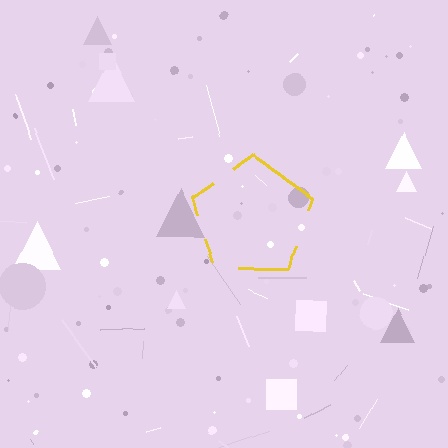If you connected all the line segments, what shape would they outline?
They would outline a pentagon.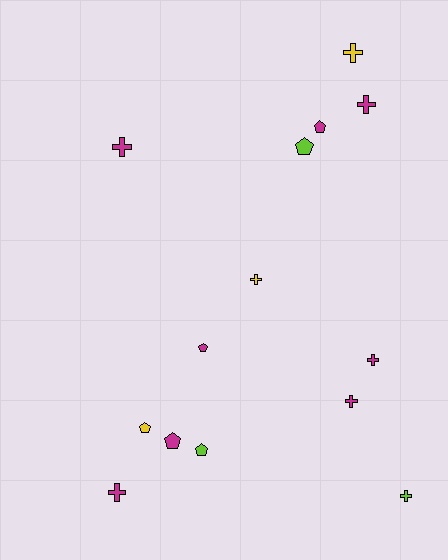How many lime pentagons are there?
There are 2 lime pentagons.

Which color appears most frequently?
Magenta, with 8 objects.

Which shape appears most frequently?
Cross, with 8 objects.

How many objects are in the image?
There are 14 objects.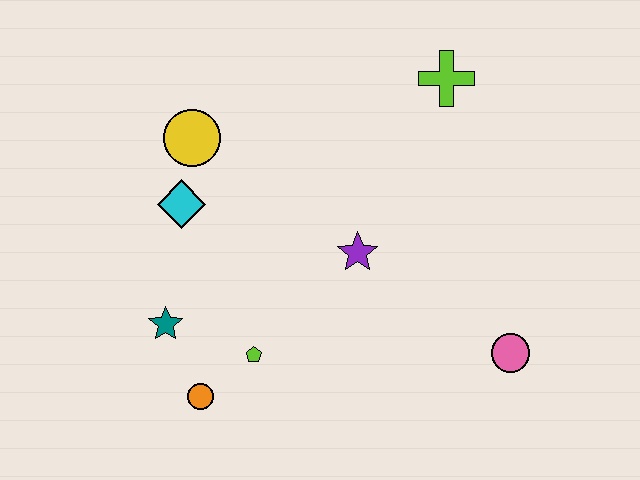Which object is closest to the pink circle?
The purple star is closest to the pink circle.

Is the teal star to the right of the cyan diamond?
No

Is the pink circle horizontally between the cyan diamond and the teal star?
No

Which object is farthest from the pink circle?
The yellow circle is farthest from the pink circle.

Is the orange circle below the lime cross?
Yes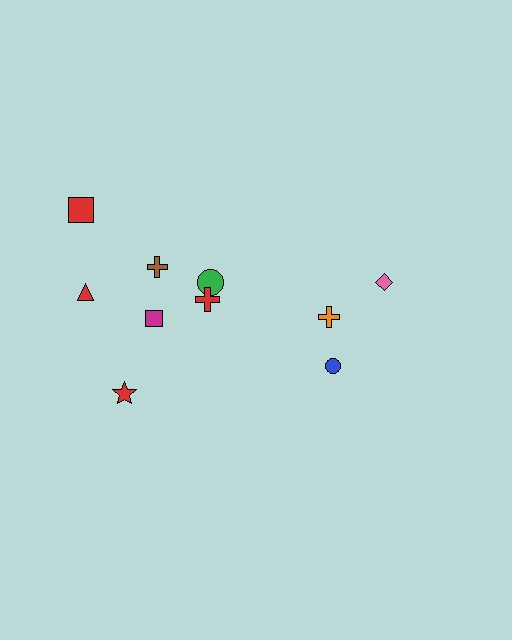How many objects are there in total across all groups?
There are 10 objects.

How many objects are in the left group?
There are 7 objects.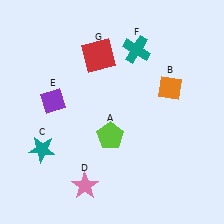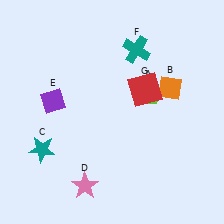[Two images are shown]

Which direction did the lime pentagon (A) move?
The lime pentagon (A) moved up.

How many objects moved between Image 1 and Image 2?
2 objects moved between the two images.